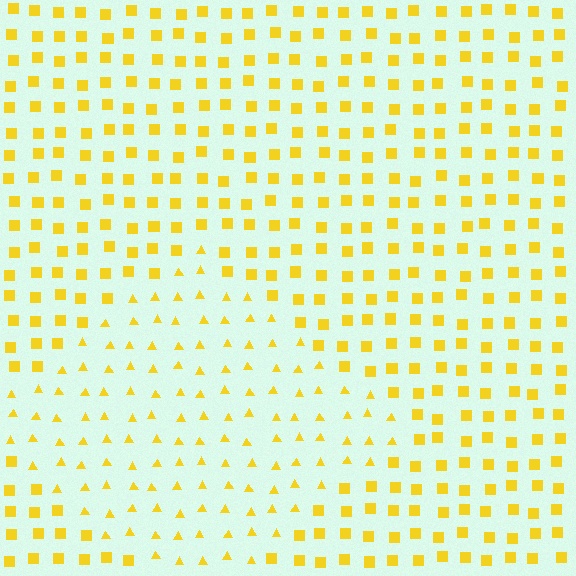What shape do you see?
I see a diamond.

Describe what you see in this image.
The image is filled with small yellow elements arranged in a uniform grid. A diamond-shaped region contains triangles, while the surrounding area contains squares. The boundary is defined purely by the change in element shape.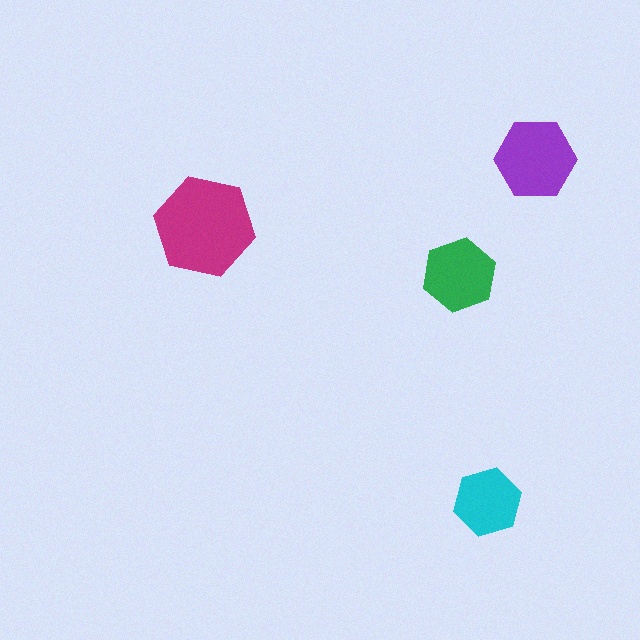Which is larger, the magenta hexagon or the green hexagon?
The magenta one.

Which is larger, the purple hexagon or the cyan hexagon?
The purple one.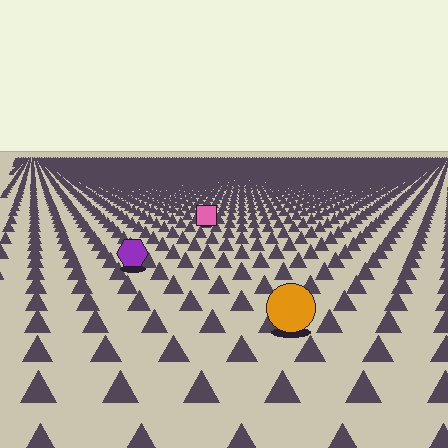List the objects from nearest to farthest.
From nearest to farthest: the orange circle, the purple hexagon, the pink square.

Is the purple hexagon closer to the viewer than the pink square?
Yes. The purple hexagon is closer — you can tell from the texture gradient: the ground texture is coarser near it.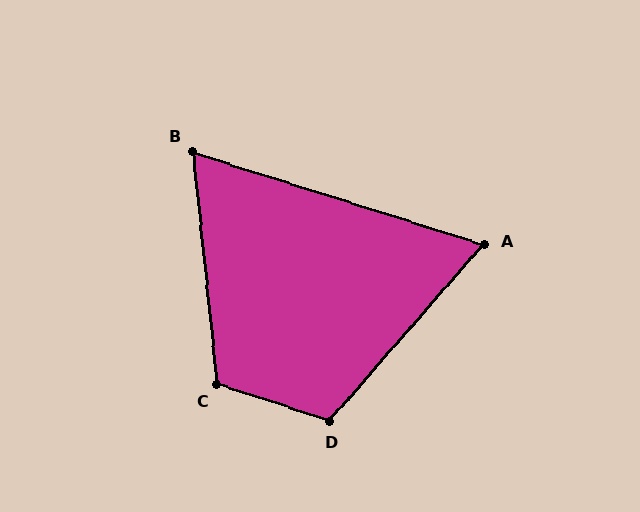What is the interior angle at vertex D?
Approximately 113 degrees (obtuse).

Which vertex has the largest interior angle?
C, at approximately 114 degrees.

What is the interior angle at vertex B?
Approximately 67 degrees (acute).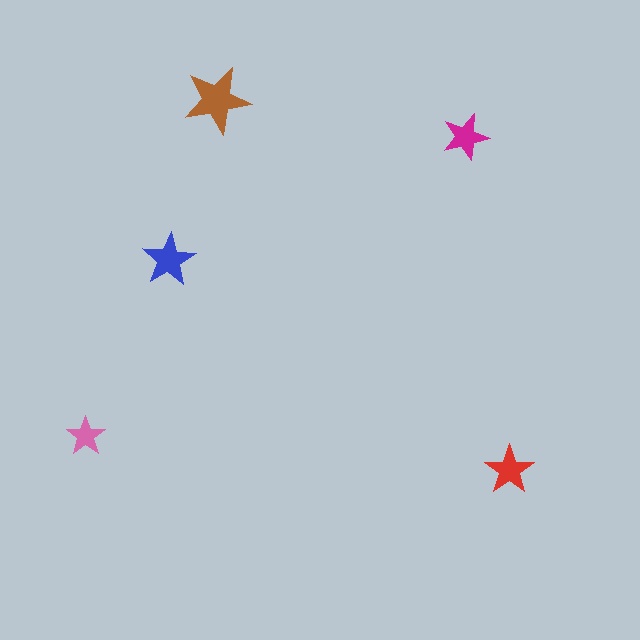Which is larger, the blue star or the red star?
The blue one.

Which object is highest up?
The brown star is topmost.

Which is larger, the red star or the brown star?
The brown one.